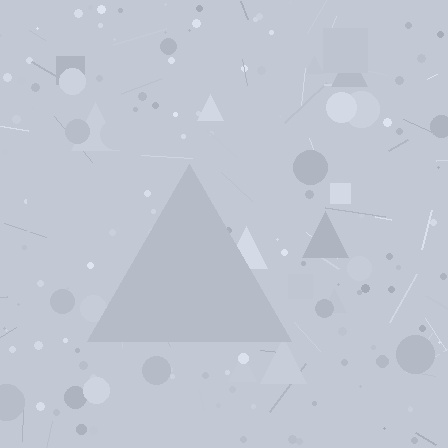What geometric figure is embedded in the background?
A triangle is embedded in the background.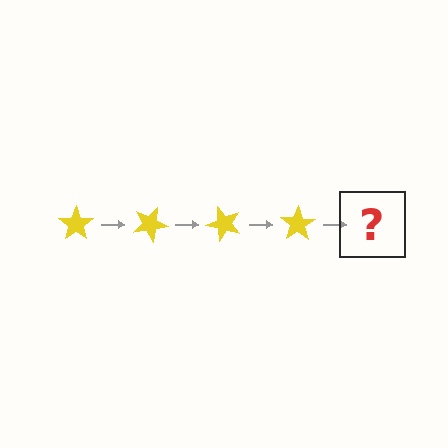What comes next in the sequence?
The next element should be a yellow star rotated 100 degrees.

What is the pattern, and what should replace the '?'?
The pattern is that the star rotates 25 degrees each step. The '?' should be a yellow star rotated 100 degrees.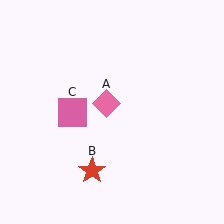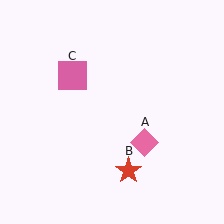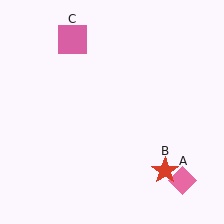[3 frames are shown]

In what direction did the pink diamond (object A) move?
The pink diamond (object A) moved down and to the right.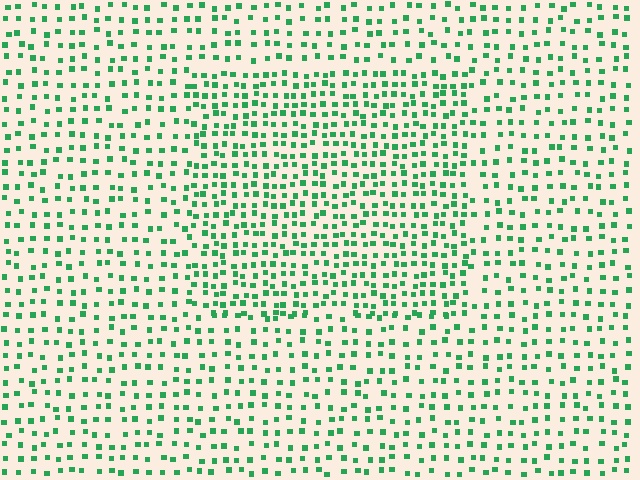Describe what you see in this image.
The image contains small green elements arranged at two different densities. A rectangle-shaped region is visible where the elements are more densely packed than the surrounding area.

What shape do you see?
I see a rectangle.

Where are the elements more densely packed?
The elements are more densely packed inside the rectangle boundary.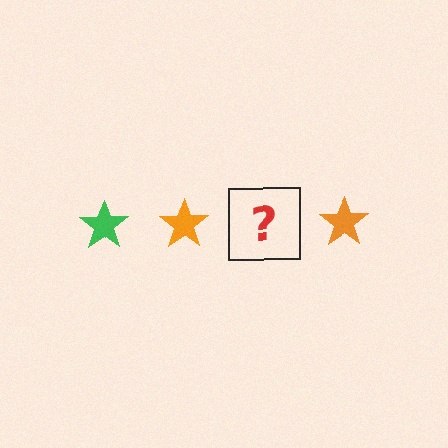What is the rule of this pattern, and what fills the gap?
The rule is that the pattern cycles through green, orange stars. The gap should be filled with a green star.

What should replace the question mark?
The question mark should be replaced with a green star.